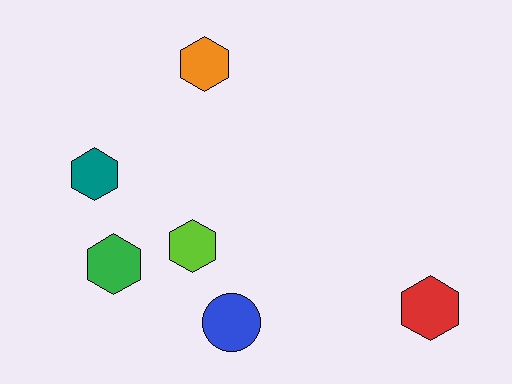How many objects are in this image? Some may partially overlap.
There are 6 objects.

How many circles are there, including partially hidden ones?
There is 1 circle.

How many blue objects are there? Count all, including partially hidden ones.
There is 1 blue object.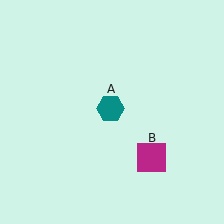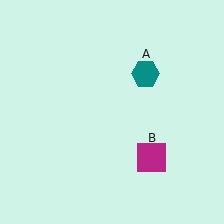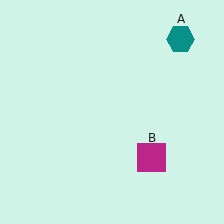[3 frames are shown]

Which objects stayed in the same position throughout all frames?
Magenta square (object B) remained stationary.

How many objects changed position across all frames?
1 object changed position: teal hexagon (object A).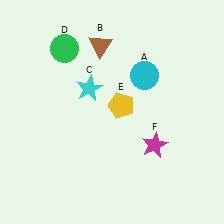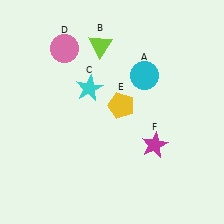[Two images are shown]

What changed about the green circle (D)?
In Image 1, D is green. In Image 2, it changed to pink.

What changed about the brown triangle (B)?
In Image 1, B is brown. In Image 2, it changed to lime.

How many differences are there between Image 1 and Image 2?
There are 2 differences between the two images.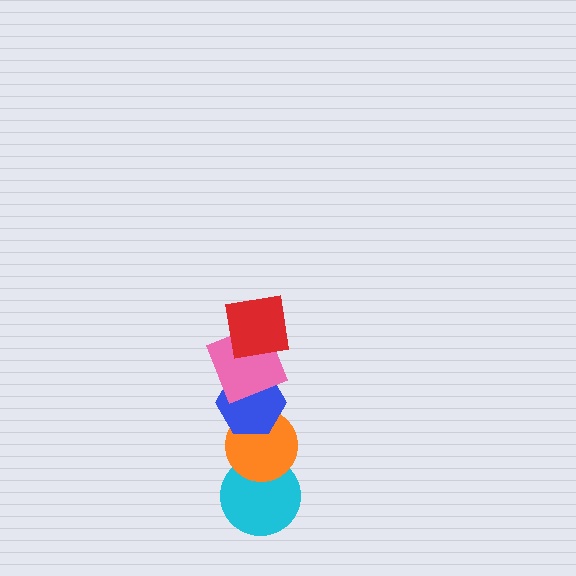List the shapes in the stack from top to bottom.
From top to bottom: the red square, the pink square, the blue hexagon, the orange circle, the cyan circle.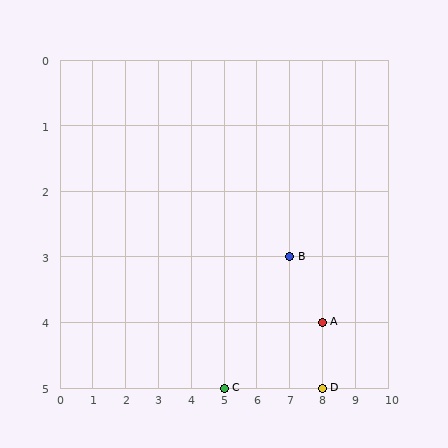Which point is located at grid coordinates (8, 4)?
Point A is at (8, 4).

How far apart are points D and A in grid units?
Points D and A are 1 row apart.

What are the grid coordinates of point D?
Point D is at grid coordinates (8, 5).